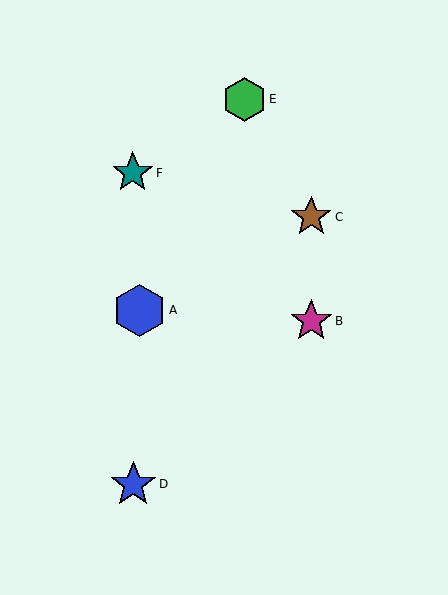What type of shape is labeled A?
Shape A is a blue hexagon.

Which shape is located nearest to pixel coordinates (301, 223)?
The brown star (labeled C) at (311, 217) is nearest to that location.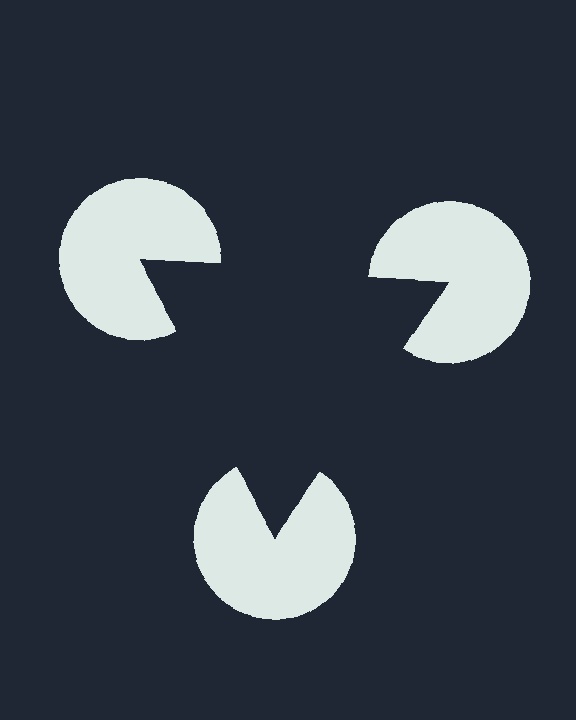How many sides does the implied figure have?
3 sides.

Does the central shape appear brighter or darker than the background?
It typically appears slightly darker than the background, even though no actual brightness change is drawn.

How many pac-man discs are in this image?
There are 3 — one at each vertex of the illusory triangle.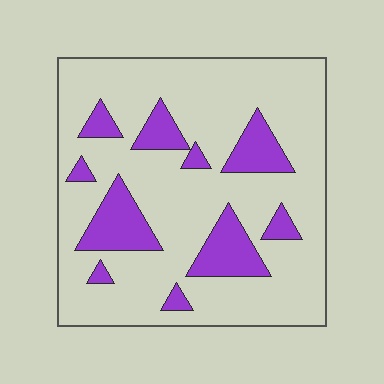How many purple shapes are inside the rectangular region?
10.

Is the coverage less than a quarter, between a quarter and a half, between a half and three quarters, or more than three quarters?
Less than a quarter.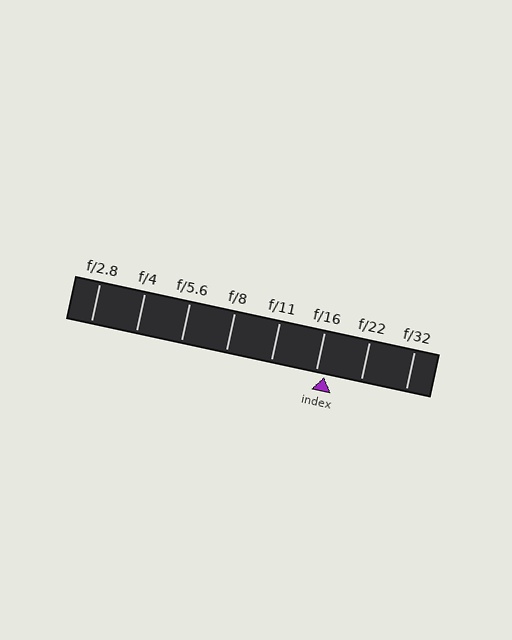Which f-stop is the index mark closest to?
The index mark is closest to f/16.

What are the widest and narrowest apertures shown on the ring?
The widest aperture shown is f/2.8 and the narrowest is f/32.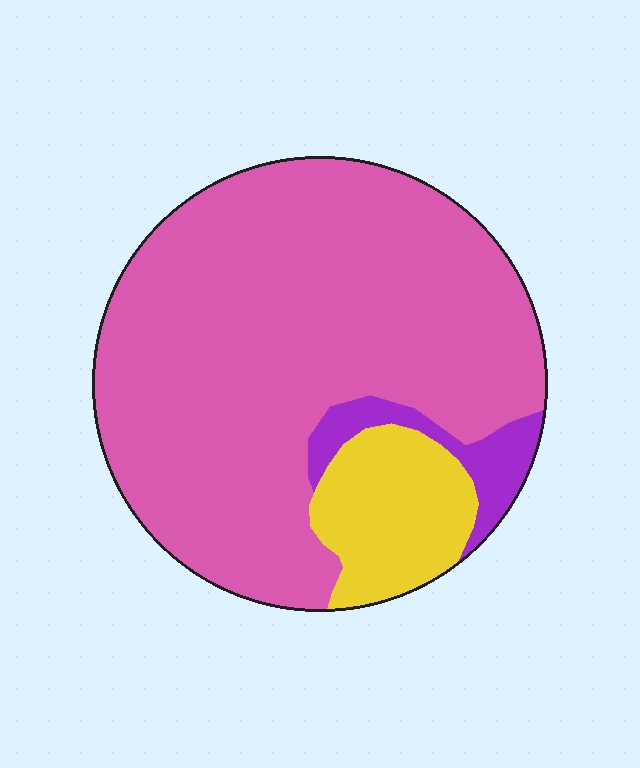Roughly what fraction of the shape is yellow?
Yellow takes up less than a quarter of the shape.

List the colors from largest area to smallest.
From largest to smallest: pink, yellow, purple.